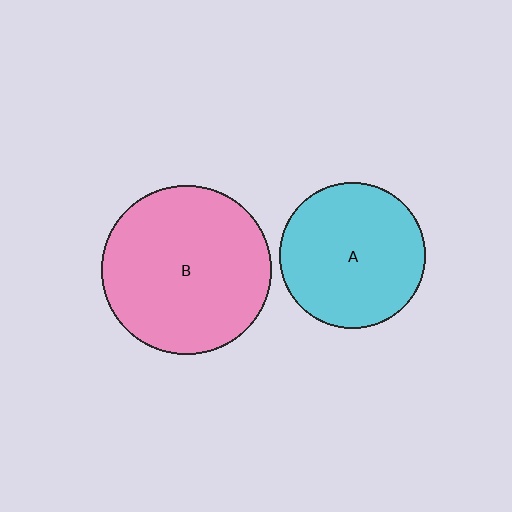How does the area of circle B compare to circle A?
Approximately 1.4 times.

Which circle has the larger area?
Circle B (pink).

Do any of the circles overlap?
No, none of the circles overlap.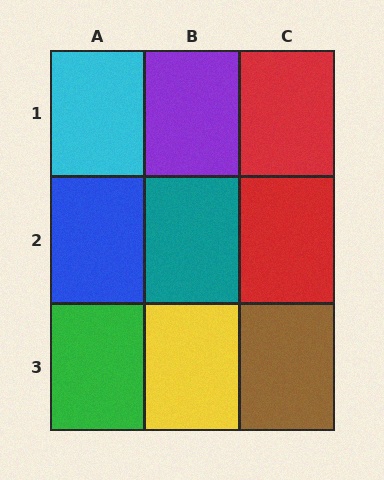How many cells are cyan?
1 cell is cyan.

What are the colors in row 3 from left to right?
Green, yellow, brown.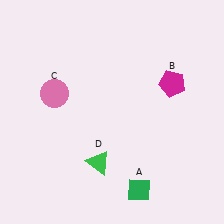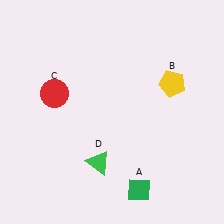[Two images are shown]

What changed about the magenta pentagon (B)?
In Image 1, B is magenta. In Image 2, it changed to yellow.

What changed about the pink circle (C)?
In Image 1, C is pink. In Image 2, it changed to red.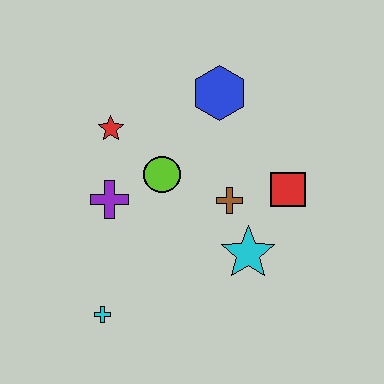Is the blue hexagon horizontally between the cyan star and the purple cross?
Yes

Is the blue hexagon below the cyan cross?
No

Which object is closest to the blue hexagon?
The lime circle is closest to the blue hexagon.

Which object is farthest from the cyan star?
The red star is farthest from the cyan star.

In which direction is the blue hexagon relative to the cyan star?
The blue hexagon is above the cyan star.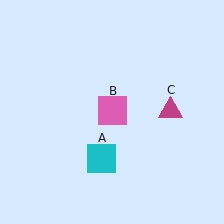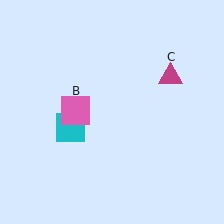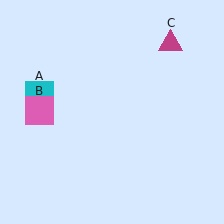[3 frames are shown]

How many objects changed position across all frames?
3 objects changed position: cyan square (object A), pink square (object B), magenta triangle (object C).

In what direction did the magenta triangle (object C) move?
The magenta triangle (object C) moved up.